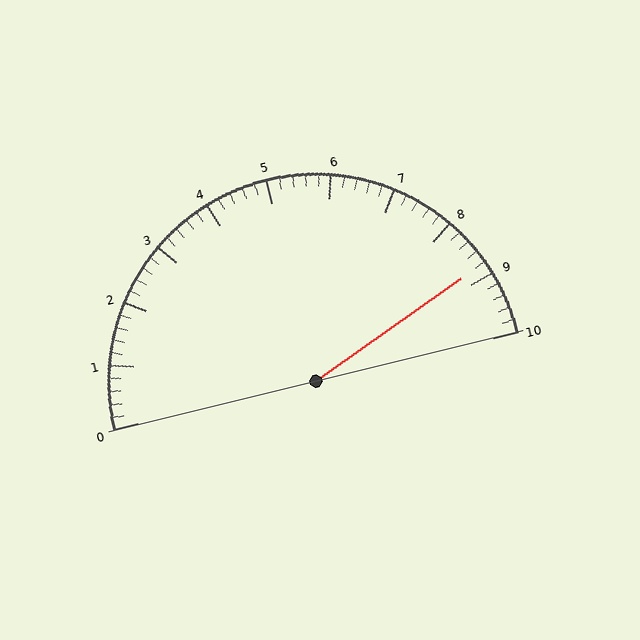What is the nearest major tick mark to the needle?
The nearest major tick mark is 9.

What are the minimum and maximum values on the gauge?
The gauge ranges from 0 to 10.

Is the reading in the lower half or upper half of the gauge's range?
The reading is in the upper half of the range (0 to 10).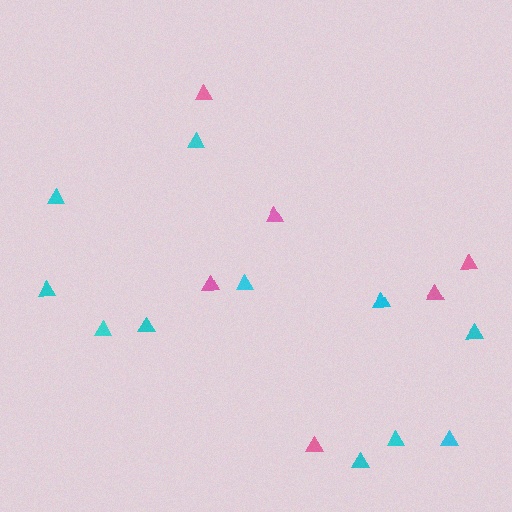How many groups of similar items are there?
There are 2 groups: one group of pink triangles (6) and one group of cyan triangles (11).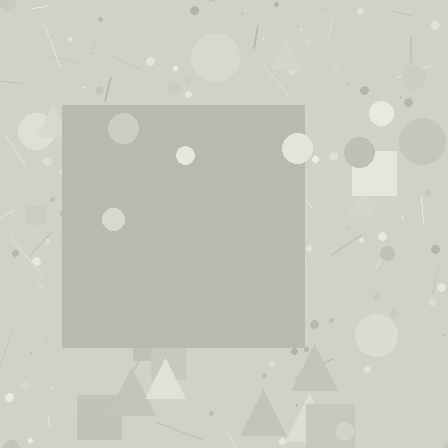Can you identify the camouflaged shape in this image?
The camouflaged shape is a square.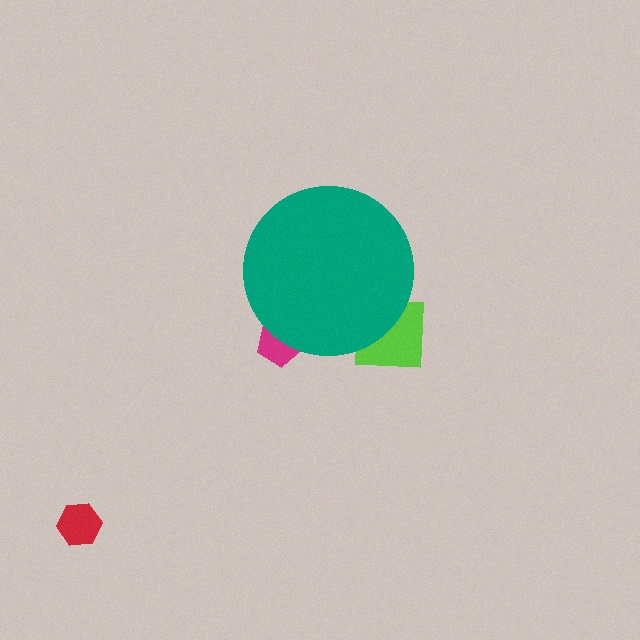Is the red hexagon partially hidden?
No, the red hexagon is fully visible.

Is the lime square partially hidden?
Yes, the lime square is partially hidden behind the teal circle.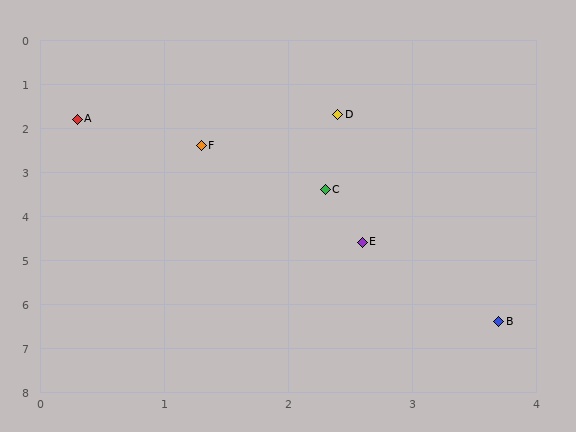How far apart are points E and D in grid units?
Points E and D are about 2.9 grid units apart.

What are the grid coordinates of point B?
Point B is at approximately (3.7, 6.4).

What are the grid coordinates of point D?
Point D is at approximately (2.4, 1.7).